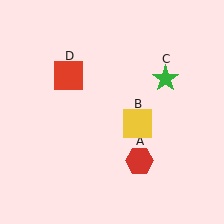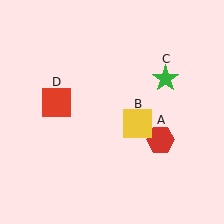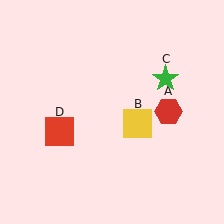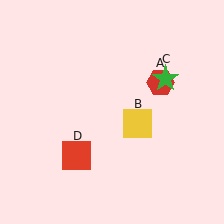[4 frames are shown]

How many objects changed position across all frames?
2 objects changed position: red hexagon (object A), red square (object D).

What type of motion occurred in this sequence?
The red hexagon (object A), red square (object D) rotated counterclockwise around the center of the scene.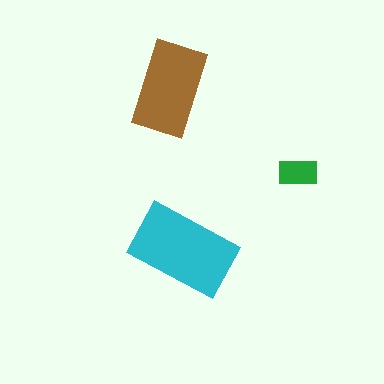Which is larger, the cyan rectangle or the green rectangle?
The cyan one.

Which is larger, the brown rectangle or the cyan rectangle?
The cyan one.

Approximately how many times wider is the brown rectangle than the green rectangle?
About 2.5 times wider.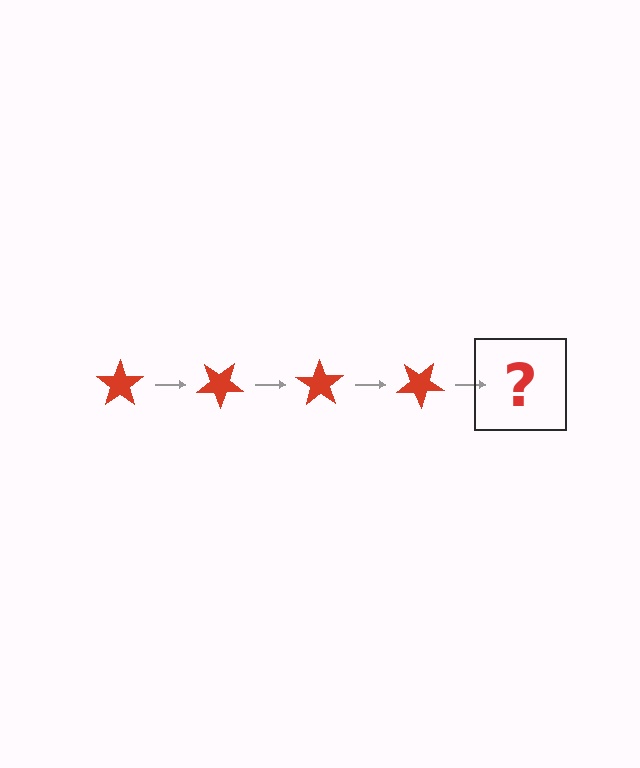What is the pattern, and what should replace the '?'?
The pattern is that the star rotates 35 degrees each step. The '?' should be a red star rotated 140 degrees.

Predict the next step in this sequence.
The next step is a red star rotated 140 degrees.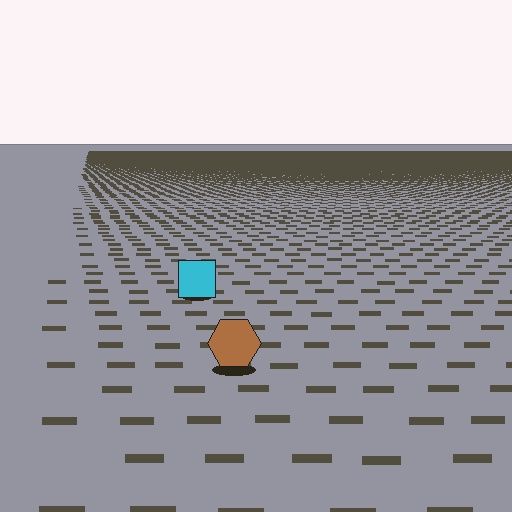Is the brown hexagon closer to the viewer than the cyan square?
Yes. The brown hexagon is closer — you can tell from the texture gradient: the ground texture is coarser near it.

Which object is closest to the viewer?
The brown hexagon is closest. The texture marks near it are larger and more spread out.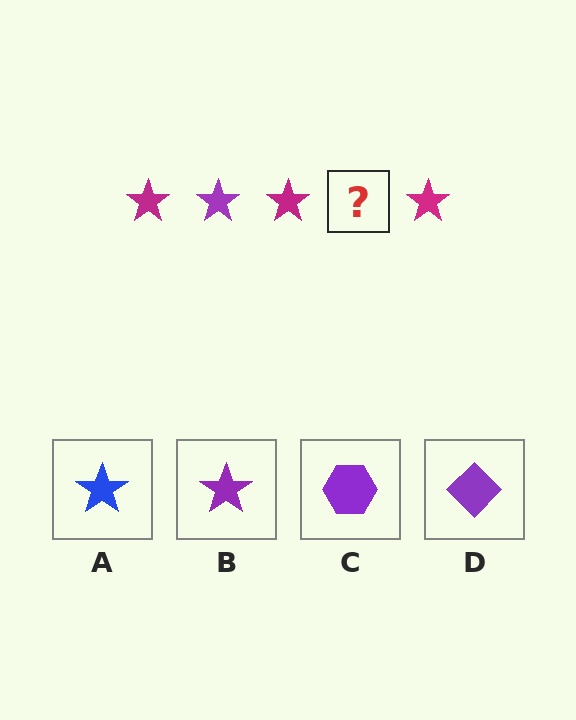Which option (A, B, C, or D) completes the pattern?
B.